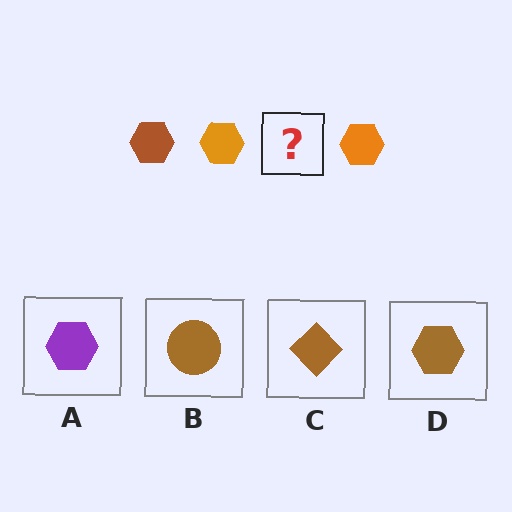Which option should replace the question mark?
Option D.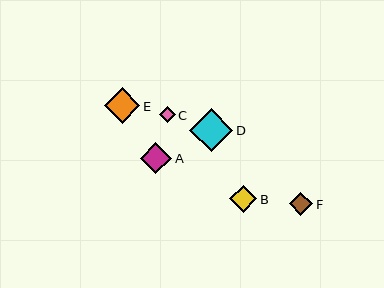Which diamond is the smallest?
Diamond C is the smallest with a size of approximately 16 pixels.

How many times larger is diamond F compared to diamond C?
Diamond F is approximately 1.5 times the size of diamond C.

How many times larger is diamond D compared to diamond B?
Diamond D is approximately 1.6 times the size of diamond B.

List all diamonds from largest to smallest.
From largest to smallest: D, E, A, B, F, C.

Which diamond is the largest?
Diamond D is the largest with a size of approximately 43 pixels.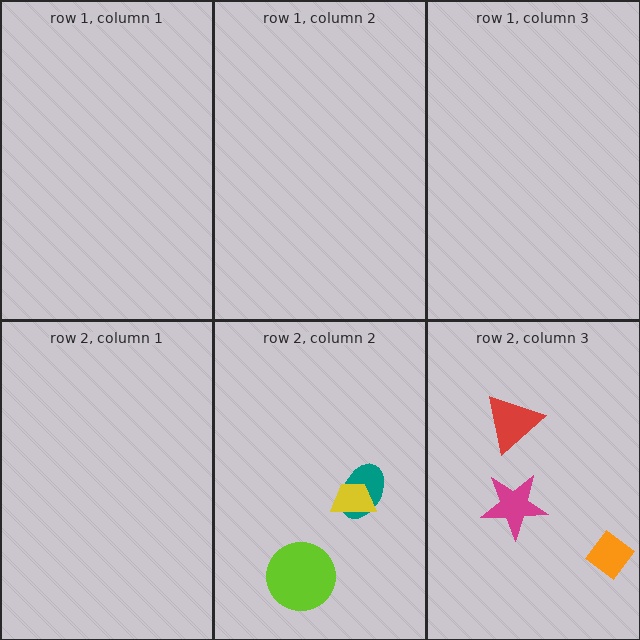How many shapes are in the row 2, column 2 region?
3.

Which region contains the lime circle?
The row 2, column 2 region.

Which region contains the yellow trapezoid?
The row 2, column 2 region.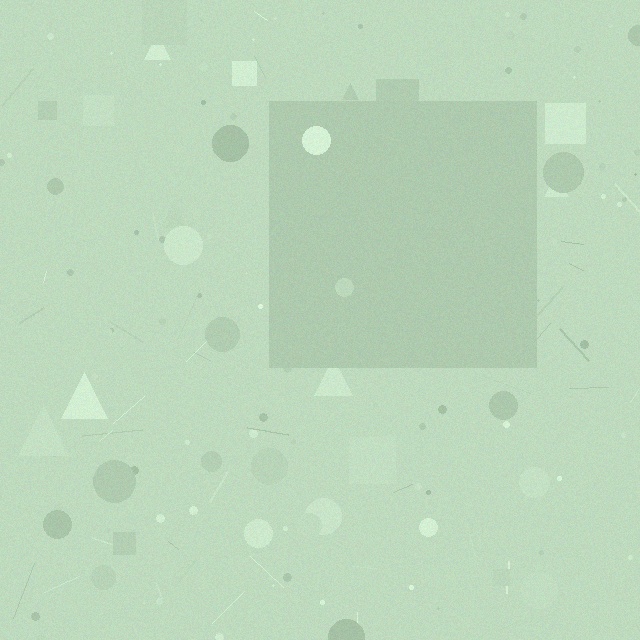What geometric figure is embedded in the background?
A square is embedded in the background.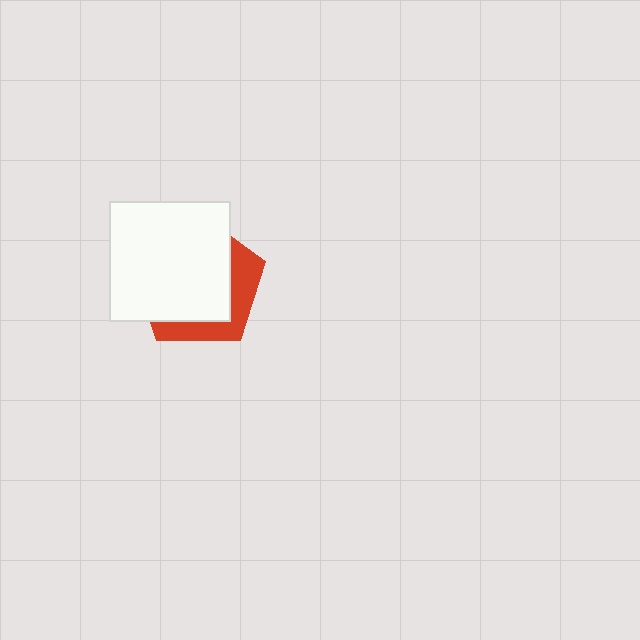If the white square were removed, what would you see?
You would see the complete red pentagon.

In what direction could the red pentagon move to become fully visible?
The red pentagon could move toward the lower-right. That would shift it out from behind the white square entirely.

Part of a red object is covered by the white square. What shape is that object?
It is a pentagon.